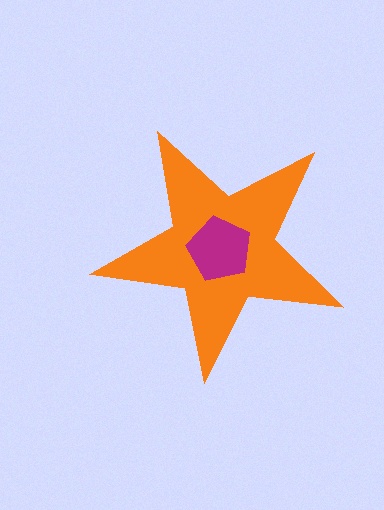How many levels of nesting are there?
2.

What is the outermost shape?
The orange star.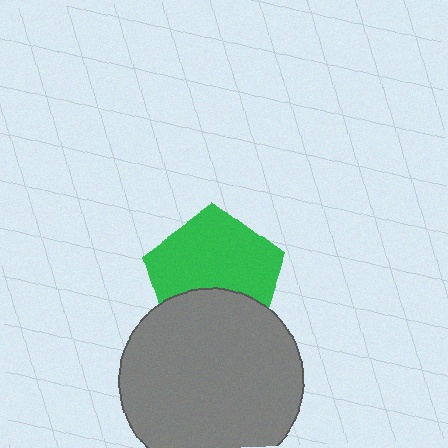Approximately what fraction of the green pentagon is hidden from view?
Roughly 35% of the green pentagon is hidden behind the gray circle.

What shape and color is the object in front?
The object in front is a gray circle.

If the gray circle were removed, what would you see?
You would see the complete green pentagon.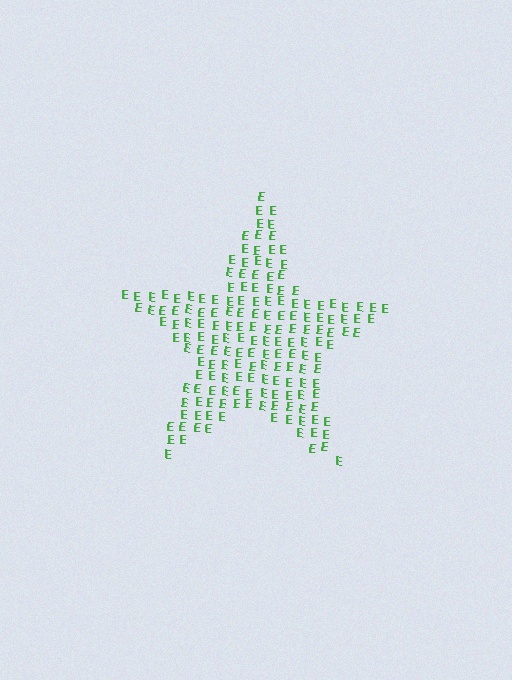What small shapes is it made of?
It is made of small letter E's.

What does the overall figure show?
The overall figure shows a star.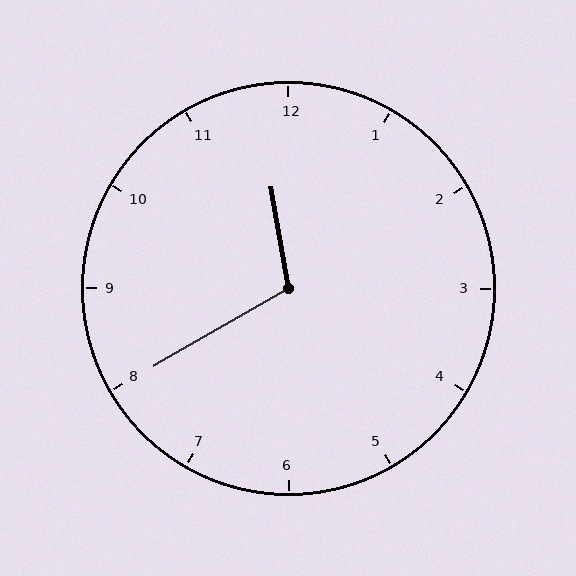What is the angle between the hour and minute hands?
Approximately 110 degrees.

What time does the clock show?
11:40.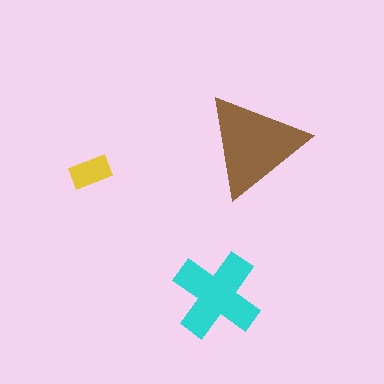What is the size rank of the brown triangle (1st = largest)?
1st.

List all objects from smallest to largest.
The yellow rectangle, the cyan cross, the brown triangle.